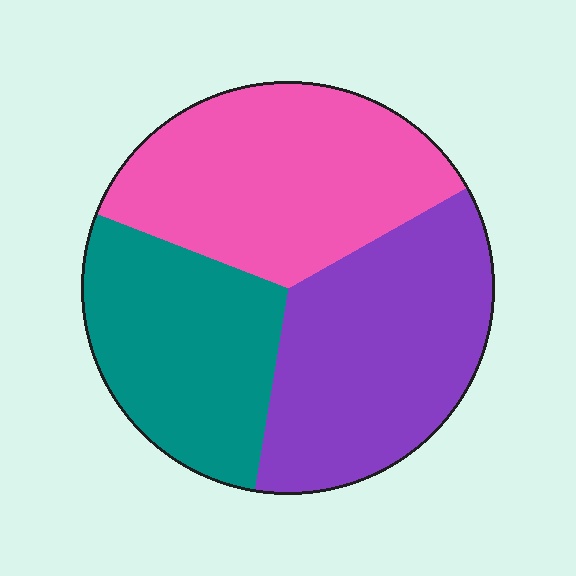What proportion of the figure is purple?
Purple covers 36% of the figure.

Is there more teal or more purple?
Purple.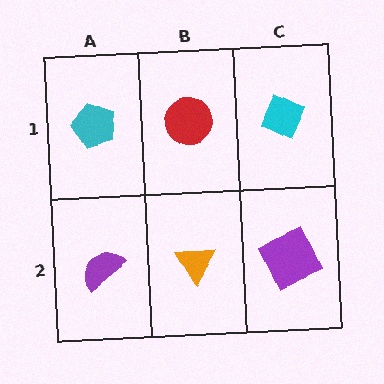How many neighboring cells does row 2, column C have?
2.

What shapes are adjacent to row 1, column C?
A purple square (row 2, column C), a red circle (row 1, column B).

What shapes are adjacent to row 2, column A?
A cyan pentagon (row 1, column A), an orange triangle (row 2, column B).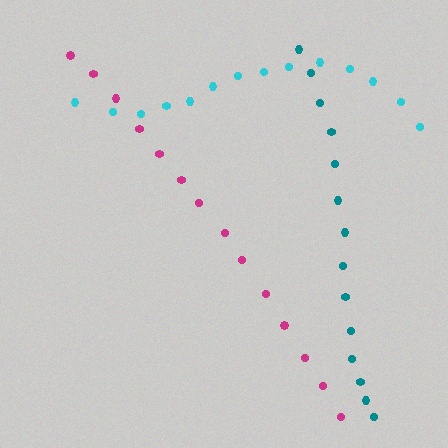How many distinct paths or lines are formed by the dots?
There are 3 distinct paths.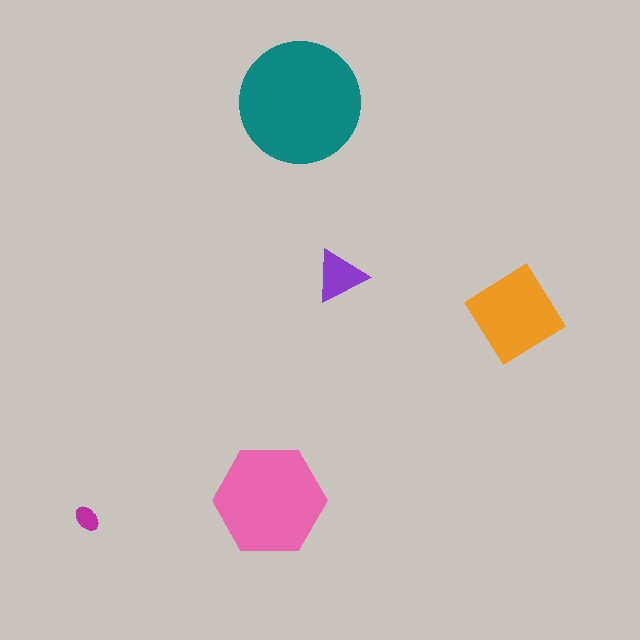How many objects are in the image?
There are 5 objects in the image.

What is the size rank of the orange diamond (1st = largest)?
3rd.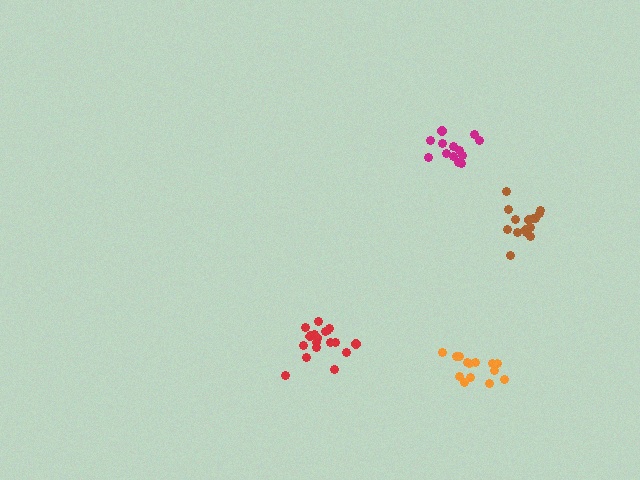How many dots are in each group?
Group 1: 19 dots, Group 2: 13 dots, Group 3: 15 dots, Group 4: 14 dots (61 total).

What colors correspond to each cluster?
The clusters are colored: red, magenta, brown, orange.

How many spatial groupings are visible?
There are 4 spatial groupings.